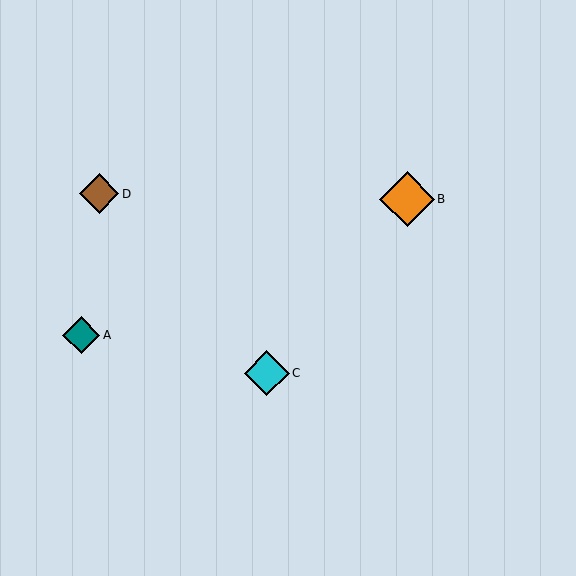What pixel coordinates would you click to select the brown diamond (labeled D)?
Click at (99, 194) to select the brown diamond D.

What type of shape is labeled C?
Shape C is a cyan diamond.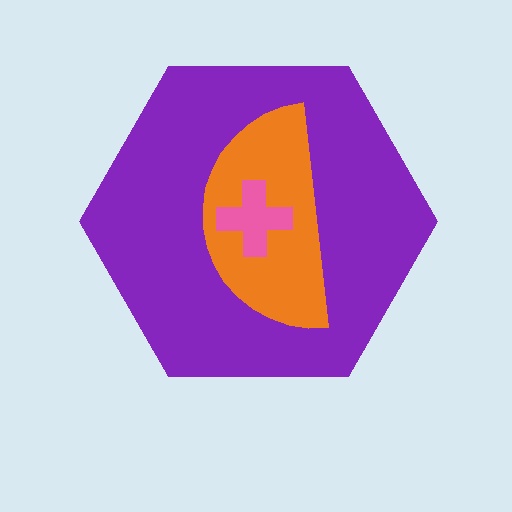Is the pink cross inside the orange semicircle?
Yes.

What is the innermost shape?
The pink cross.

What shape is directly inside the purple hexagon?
The orange semicircle.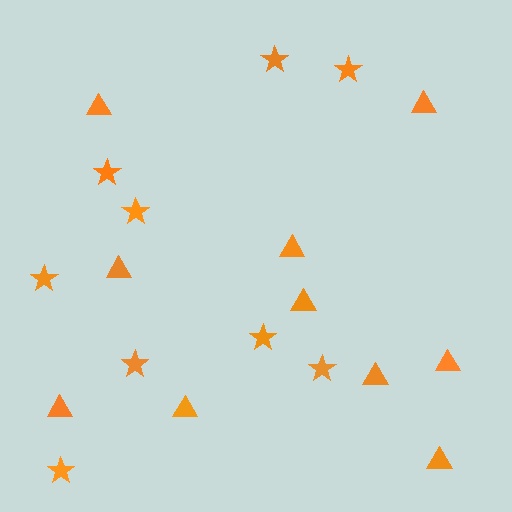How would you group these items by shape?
There are 2 groups: one group of stars (9) and one group of triangles (10).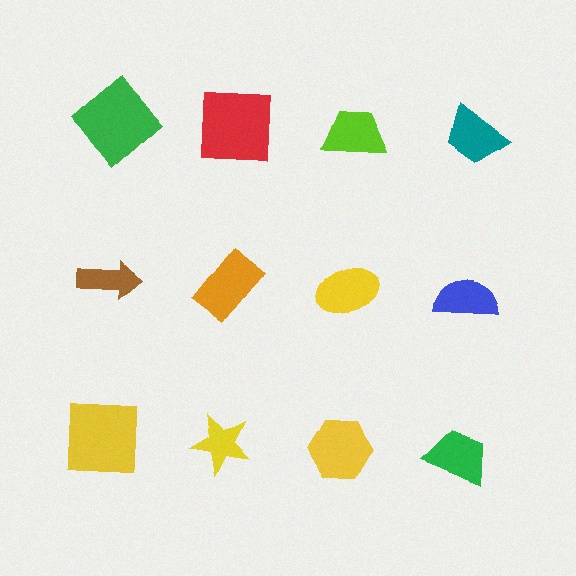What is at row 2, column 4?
A blue semicircle.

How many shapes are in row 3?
4 shapes.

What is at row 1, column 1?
A green diamond.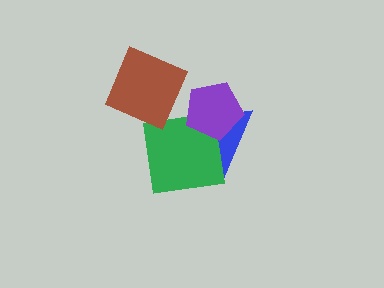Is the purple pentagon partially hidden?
No, no other shape covers it.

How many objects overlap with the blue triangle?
2 objects overlap with the blue triangle.